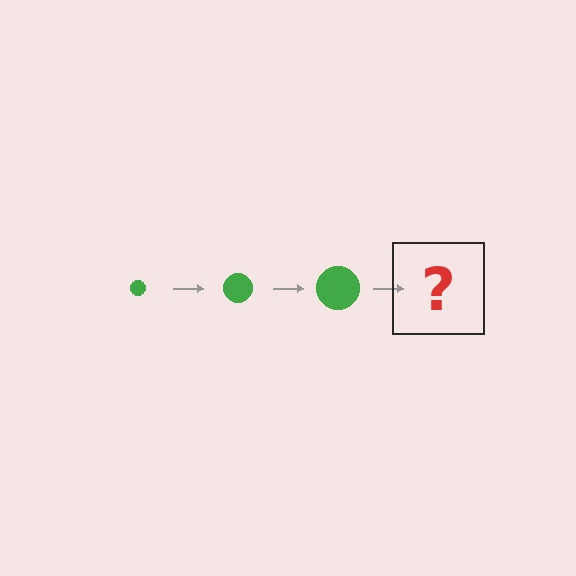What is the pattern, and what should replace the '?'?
The pattern is that the circle gets progressively larger each step. The '?' should be a green circle, larger than the previous one.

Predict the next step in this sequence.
The next step is a green circle, larger than the previous one.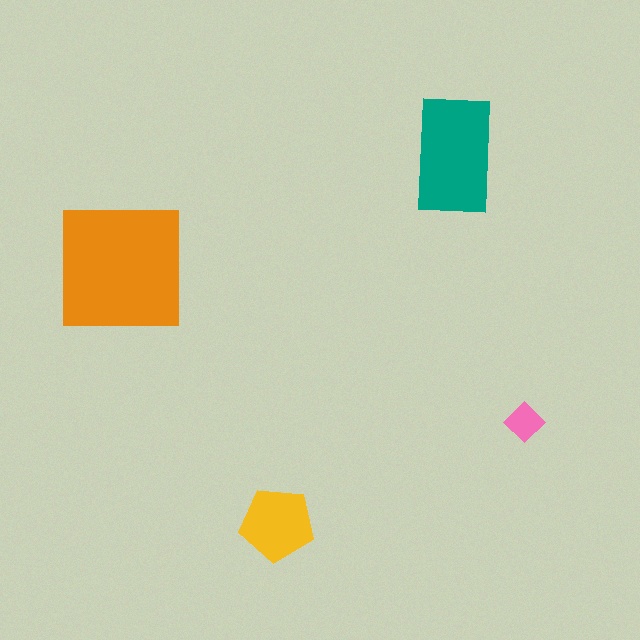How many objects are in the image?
There are 4 objects in the image.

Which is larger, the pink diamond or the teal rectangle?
The teal rectangle.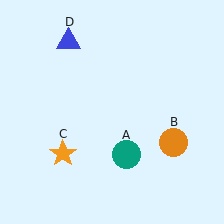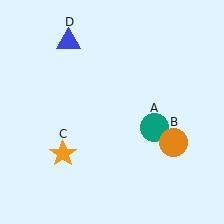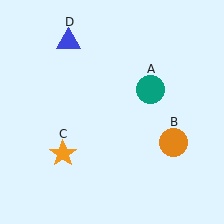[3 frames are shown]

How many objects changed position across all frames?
1 object changed position: teal circle (object A).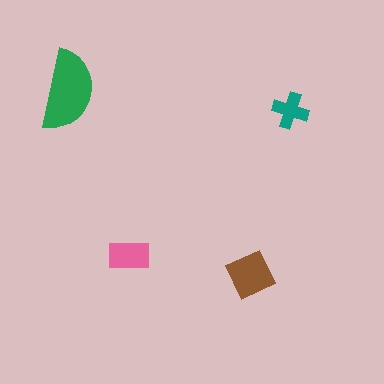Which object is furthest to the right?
The teal cross is rightmost.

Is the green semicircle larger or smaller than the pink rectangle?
Larger.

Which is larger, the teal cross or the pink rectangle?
The pink rectangle.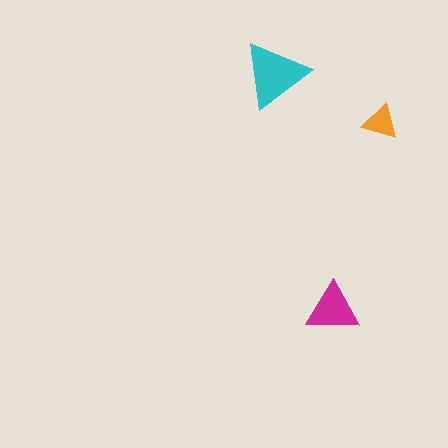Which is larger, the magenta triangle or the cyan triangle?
The cyan one.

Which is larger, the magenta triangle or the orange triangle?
The magenta one.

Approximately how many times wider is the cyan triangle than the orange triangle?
About 2 times wider.